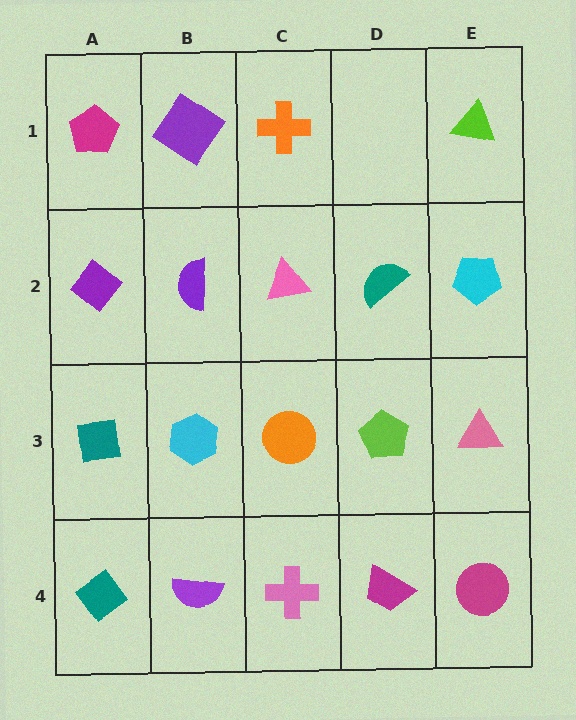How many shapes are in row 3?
5 shapes.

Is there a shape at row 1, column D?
No, that cell is empty.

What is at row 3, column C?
An orange circle.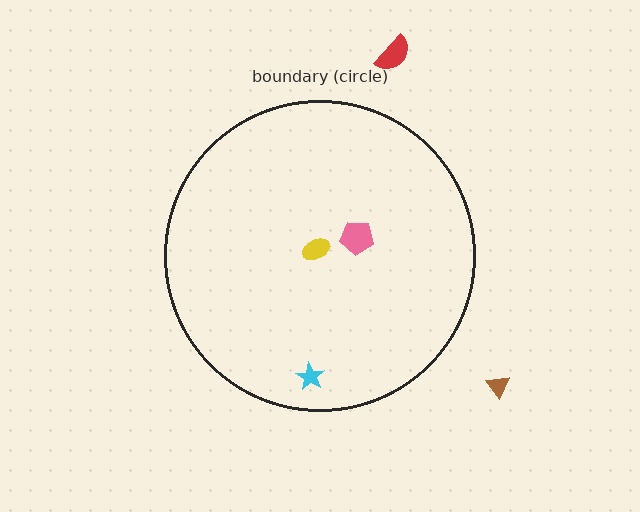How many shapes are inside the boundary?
3 inside, 2 outside.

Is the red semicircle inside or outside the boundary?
Outside.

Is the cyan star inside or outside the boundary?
Inside.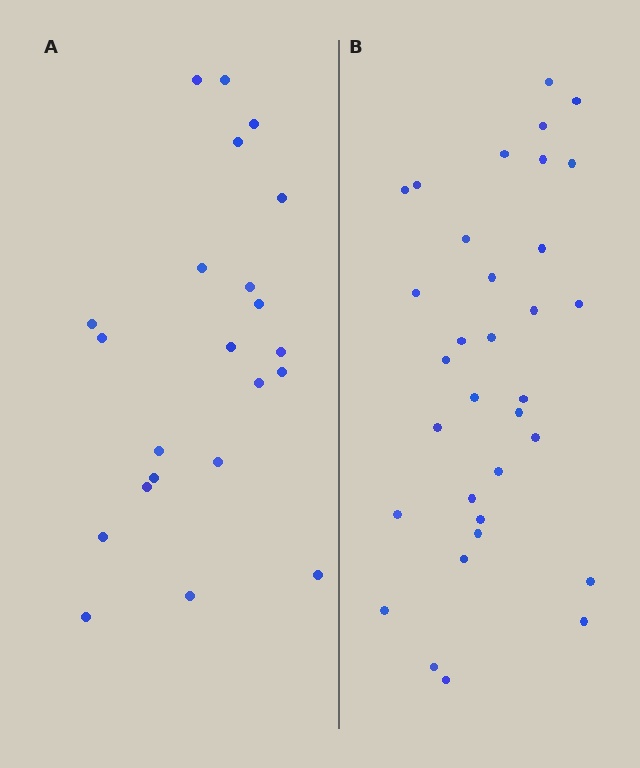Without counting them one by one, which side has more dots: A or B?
Region B (the right region) has more dots.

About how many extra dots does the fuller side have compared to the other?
Region B has roughly 12 or so more dots than region A.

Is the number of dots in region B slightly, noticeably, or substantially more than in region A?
Region B has substantially more. The ratio is roughly 1.5 to 1.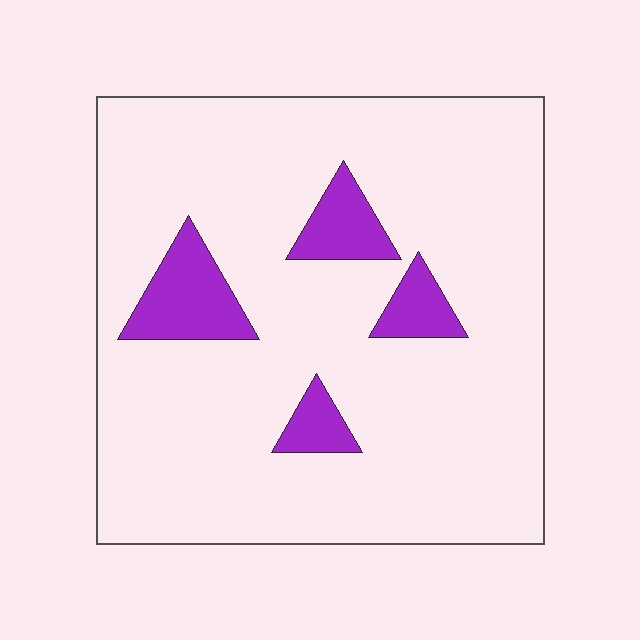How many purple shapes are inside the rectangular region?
4.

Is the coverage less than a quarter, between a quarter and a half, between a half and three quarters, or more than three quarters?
Less than a quarter.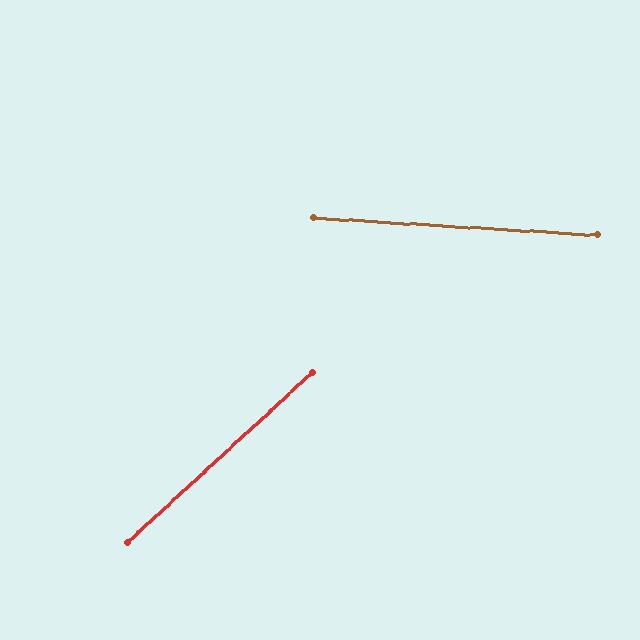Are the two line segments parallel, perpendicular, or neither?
Neither parallel nor perpendicular — they differ by about 46°.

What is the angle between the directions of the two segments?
Approximately 46 degrees.